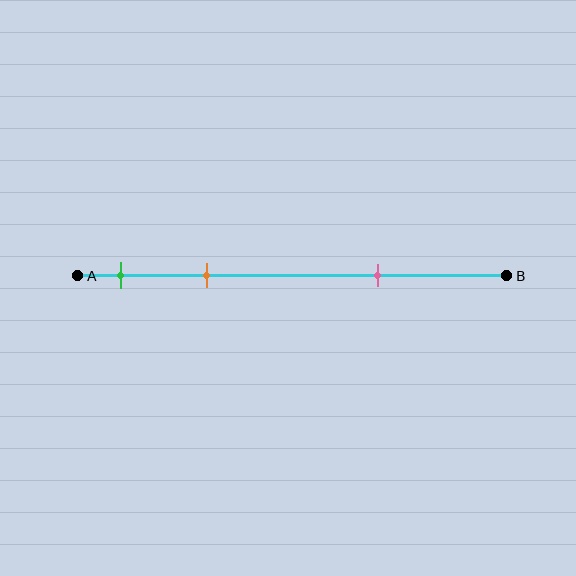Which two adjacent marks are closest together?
The green and orange marks are the closest adjacent pair.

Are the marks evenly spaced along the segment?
No, the marks are not evenly spaced.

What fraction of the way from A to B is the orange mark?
The orange mark is approximately 30% (0.3) of the way from A to B.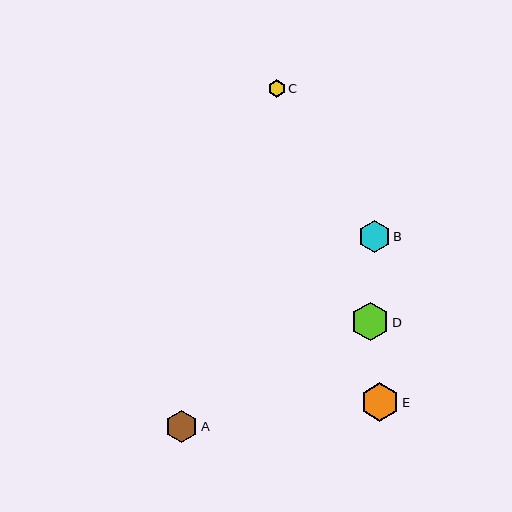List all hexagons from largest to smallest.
From largest to smallest: E, D, A, B, C.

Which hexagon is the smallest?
Hexagon C is the smallest with a size of approximately 17 pixels.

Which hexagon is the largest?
Hexagon E is the largest with a size of approximately 39 pixels.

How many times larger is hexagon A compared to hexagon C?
Hexagon A is approximately 1.9 times the size of hexagon C.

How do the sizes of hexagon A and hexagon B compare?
Hexagon A and hexagon B are approximately the same size.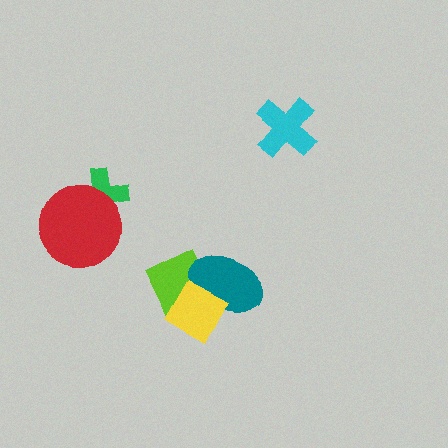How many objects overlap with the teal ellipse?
2 objects overlap with the teal ellipse.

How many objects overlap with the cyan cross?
0 objects overlap with the cyan cross.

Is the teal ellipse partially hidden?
Yes, it is partially covered by another shape.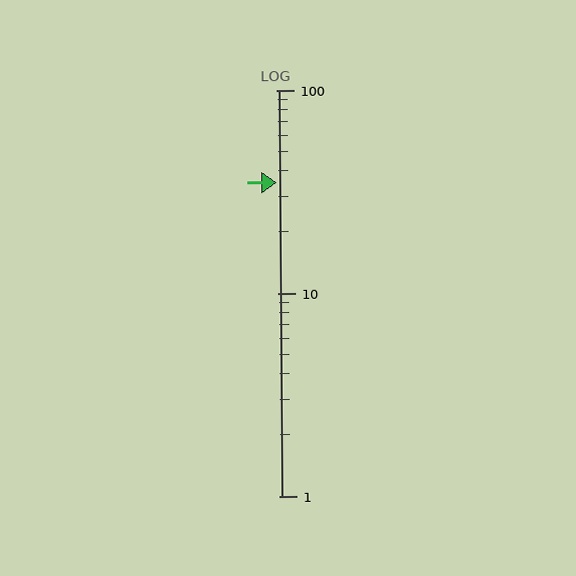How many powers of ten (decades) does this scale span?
The scale spans 2 decades, from 1 to 100.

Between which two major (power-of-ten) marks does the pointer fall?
The pointer is between 10 and 100.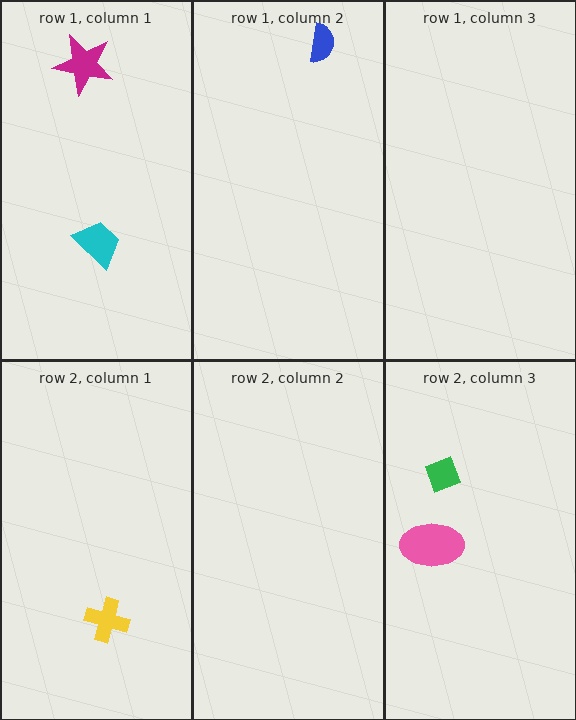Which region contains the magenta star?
The row 1, column 1 region.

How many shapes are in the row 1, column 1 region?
2.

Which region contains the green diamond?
The row 2, column 3 region.